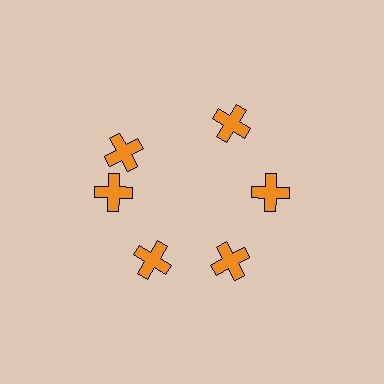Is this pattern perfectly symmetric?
No. The 6 orange crosses are arranged in a ring, but one element near the 11 o'clock position is rotated out of alignment along the ring, breaking the 6-fold rotational symmetry.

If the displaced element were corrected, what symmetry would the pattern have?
It would have 6-fold rotational symmetry — the pattern would map onto itself every 60 degrees.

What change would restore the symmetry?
The symmetry would be restored by rotating it back into even spacing with its neighbors so that all 6 crosses sit at equal angles and equal distance from the center.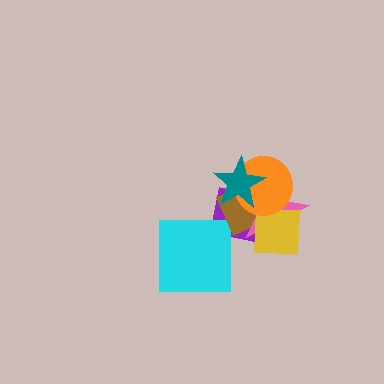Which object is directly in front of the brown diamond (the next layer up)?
The pink star is directly in front of the brown diamond.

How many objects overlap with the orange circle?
5 objects overlap with the orange circle.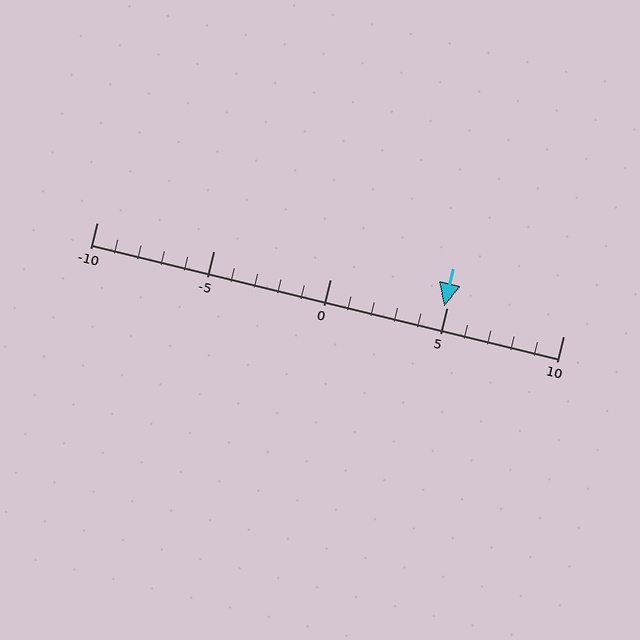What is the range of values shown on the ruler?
The ruler shows values from -10 to 10.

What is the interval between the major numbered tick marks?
The major tick marks are spaced 5 units apart.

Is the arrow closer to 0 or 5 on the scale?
The arrow is closer to 5.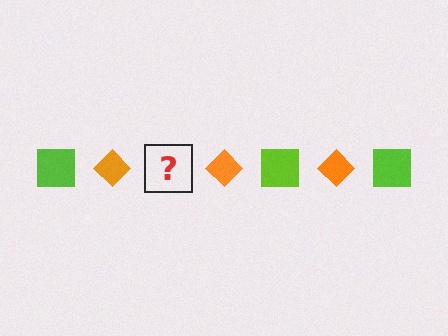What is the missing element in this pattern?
The missing element is a lime square.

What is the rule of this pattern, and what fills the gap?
The rule is that the pattern alternates between lime square and orange diamond. The gap should be filled with a lime square.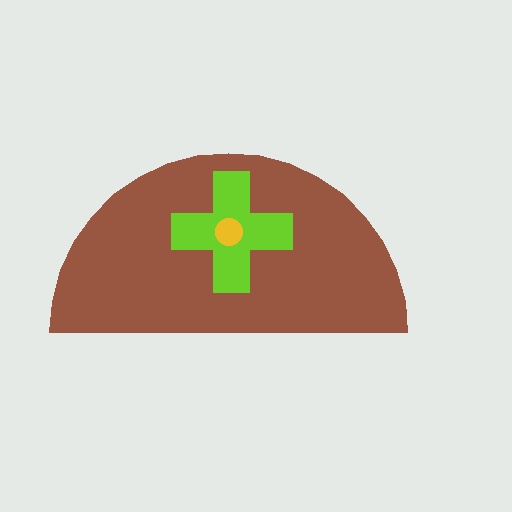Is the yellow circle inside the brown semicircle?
Yes.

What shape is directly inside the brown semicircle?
The lime cross.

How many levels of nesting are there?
3.